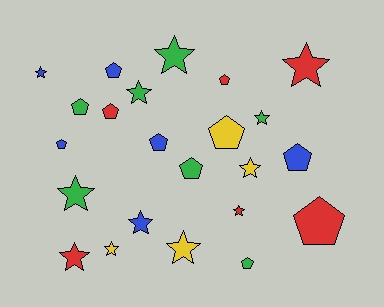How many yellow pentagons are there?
There is 1 yellow pentagon.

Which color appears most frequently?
Green, with 7 objects.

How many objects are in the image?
There are 23 objects.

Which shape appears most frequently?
Star, with 12 objects.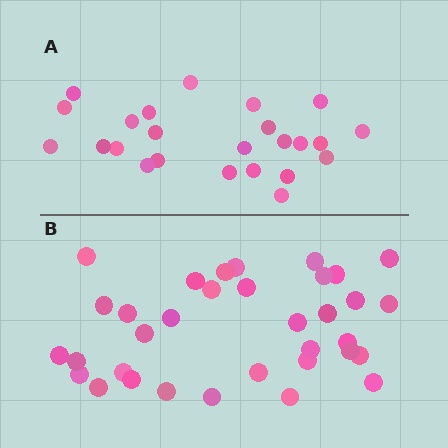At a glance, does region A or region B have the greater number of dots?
Region B (the bottom region) has more dots.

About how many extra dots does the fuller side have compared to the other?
Region B has roughly 10 or so more dots than region A.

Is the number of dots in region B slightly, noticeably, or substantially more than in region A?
Region B has noticeably more, but not dramatically so. The ratio is roughly 1.4 to 1.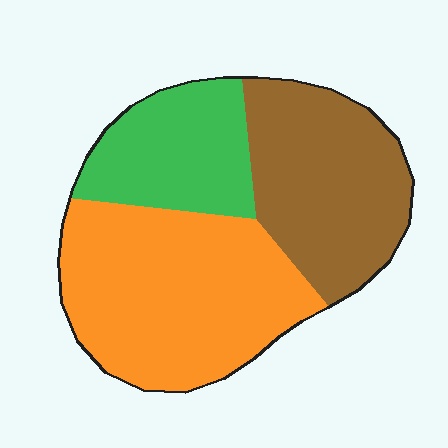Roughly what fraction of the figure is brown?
Brown takes up about one third (1/3) of the figure.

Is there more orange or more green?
Orange.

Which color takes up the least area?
Green, at roughly 20%.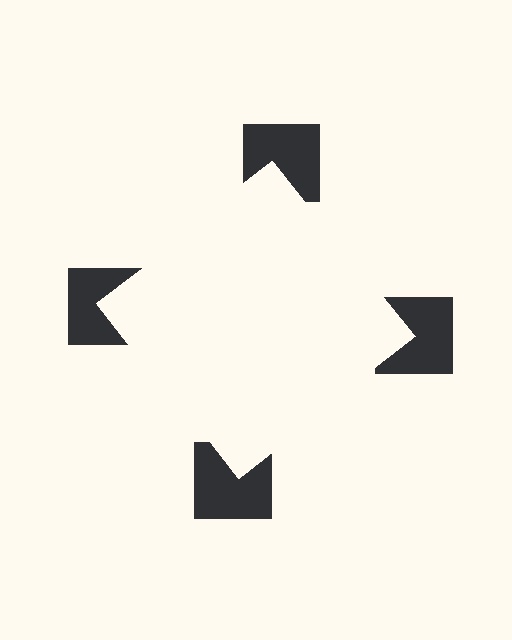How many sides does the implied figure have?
4 sides.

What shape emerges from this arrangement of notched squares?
An illusory square — its edges are inferred from the aligned wedge cuts in the notched squares, not physically drawn.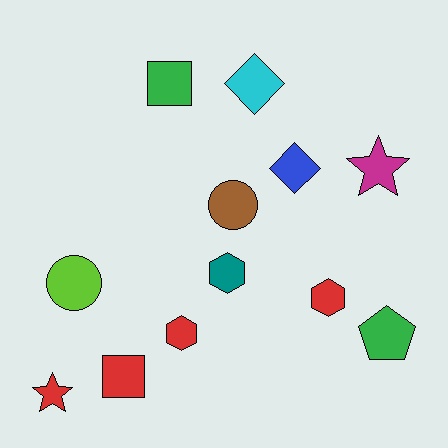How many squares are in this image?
There are 2 squares.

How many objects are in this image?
There are 12 objects.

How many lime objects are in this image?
There is 1 lime object.